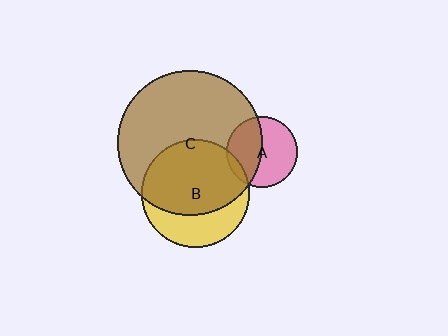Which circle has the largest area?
Circle C (brown).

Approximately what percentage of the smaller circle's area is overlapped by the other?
Approximately 45%.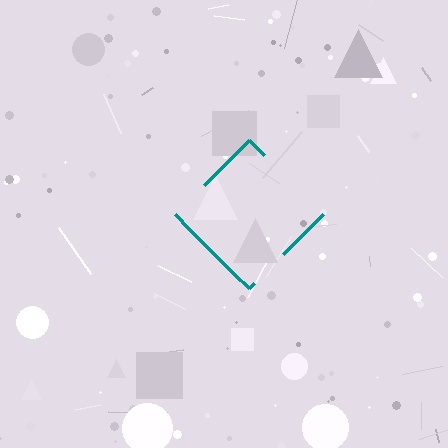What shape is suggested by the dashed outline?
The dashed outline suggests a diamond.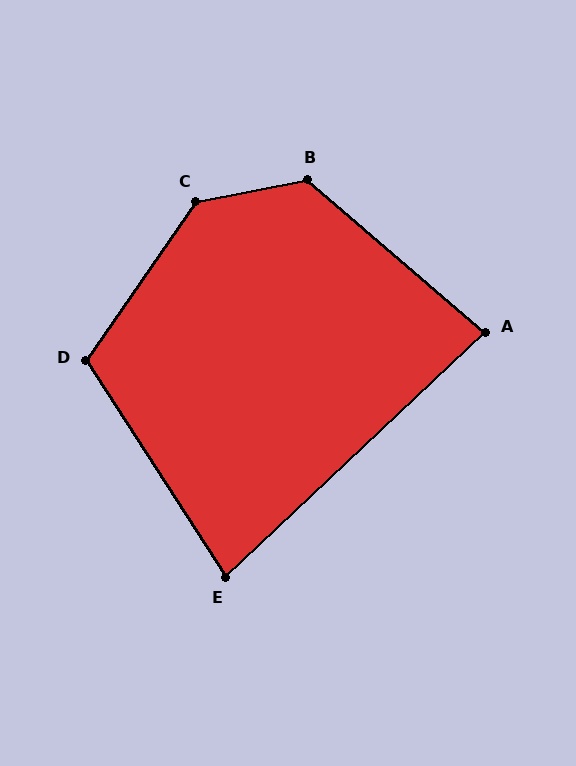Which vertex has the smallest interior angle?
E, at approximately 80 degrees.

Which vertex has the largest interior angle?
C, at approximately 135 degrees.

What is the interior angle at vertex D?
Approximately 112 degrees (obtuse).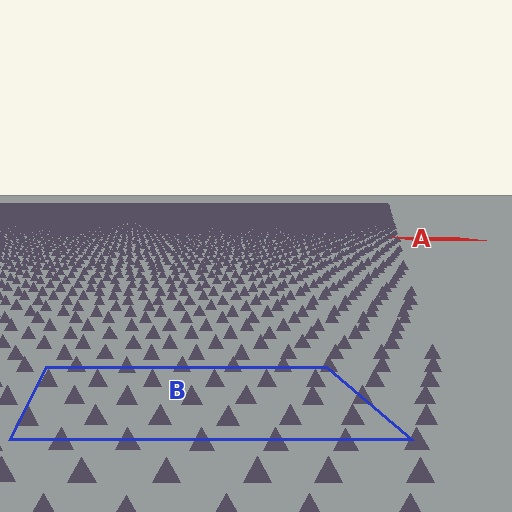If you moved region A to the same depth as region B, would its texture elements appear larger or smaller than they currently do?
They would appear larger. At a closer depth, the same texture elements are projected at a bigger on-screen size.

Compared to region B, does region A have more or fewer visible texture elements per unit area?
Region A has more texture elements per unit area — they are packed more densely because it is farther away.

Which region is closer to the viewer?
Region B is closer. The texture elements there are larger and more spread out.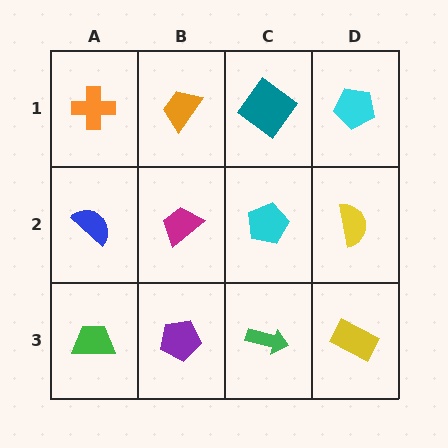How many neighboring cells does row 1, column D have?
2.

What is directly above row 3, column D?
A yellow semicircle.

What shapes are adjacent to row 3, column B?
A magenta trapezoid (row 2, column B), a green trapezoid (row 3, column A), a green arrow (row 3, column C).